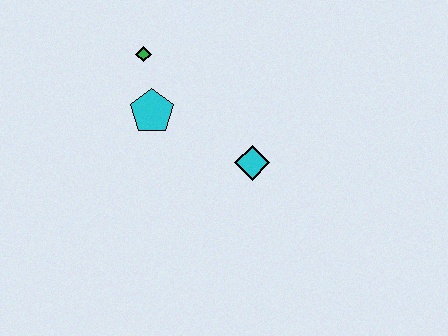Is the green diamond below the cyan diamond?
No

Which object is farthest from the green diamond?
The cyan diamond is farthest from the green diamond.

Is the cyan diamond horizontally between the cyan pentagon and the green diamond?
No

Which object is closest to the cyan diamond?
The cyan pentagon is closest to the cyan diamond.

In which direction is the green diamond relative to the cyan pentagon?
The green diamond is above the cyan pentagon.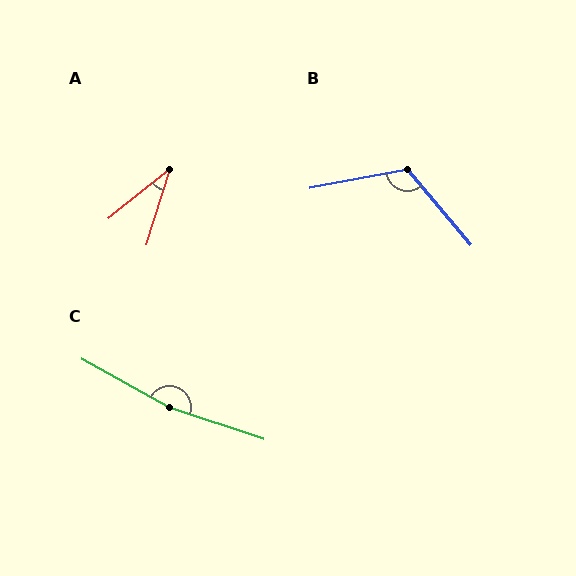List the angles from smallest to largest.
A (34°), B (119°), C (169°).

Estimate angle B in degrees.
Approximately 119 degrees.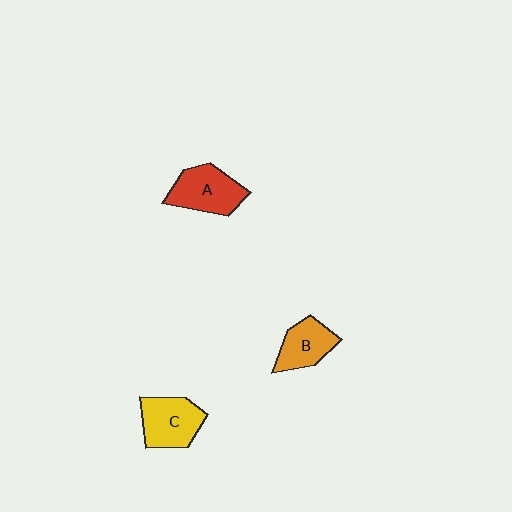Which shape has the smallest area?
Shape B (orange).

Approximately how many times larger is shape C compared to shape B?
Approximately 1.2 times.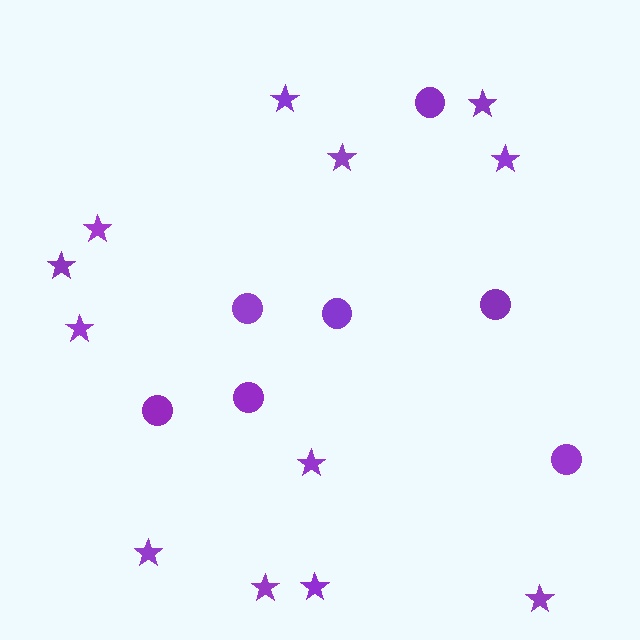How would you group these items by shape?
There are 2 groups: one group of stars (12) and one group of circles (7).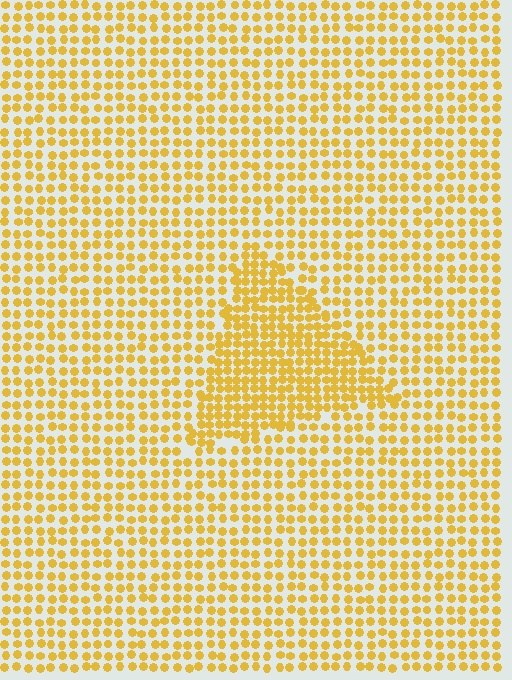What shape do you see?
I see a triangle.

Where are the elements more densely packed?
The elements are more densely packed inside the triangle boundary.